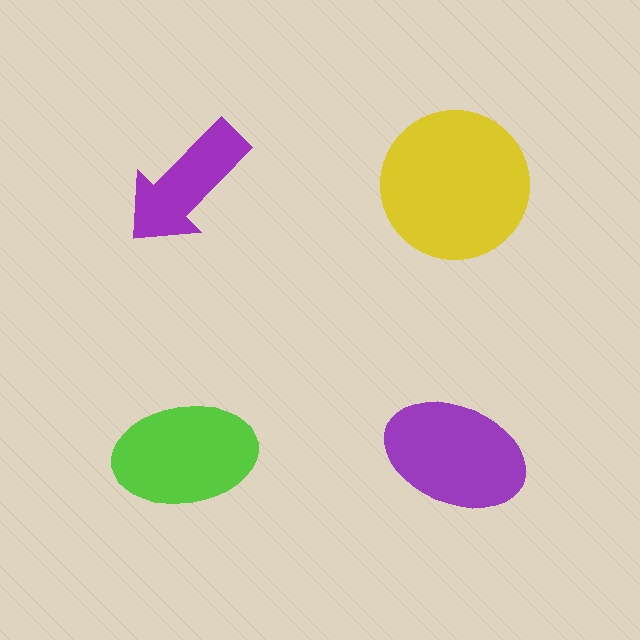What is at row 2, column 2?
A purple ellipse.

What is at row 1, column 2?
A yellow circle.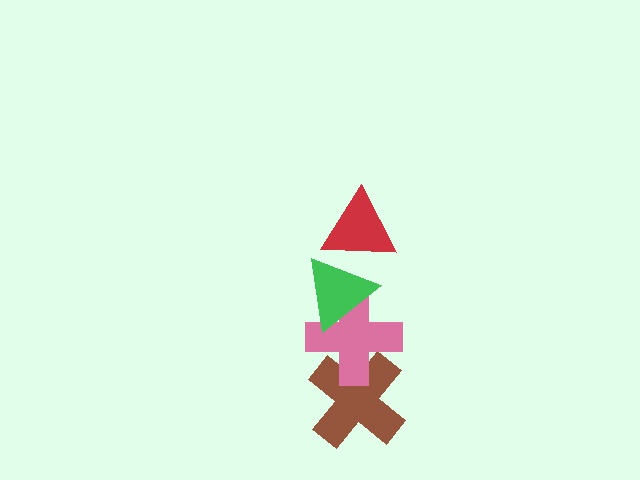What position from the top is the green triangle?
The green triangle is 2nd from the top.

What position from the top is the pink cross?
The pink cross is 3rd from the top.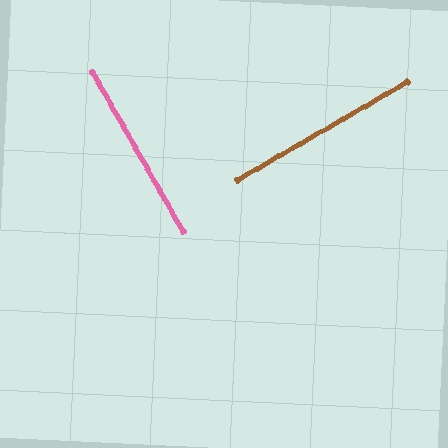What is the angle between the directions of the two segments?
Approximately 89 degrees.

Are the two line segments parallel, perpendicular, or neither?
Perpendicular — they meet at approximately 89°.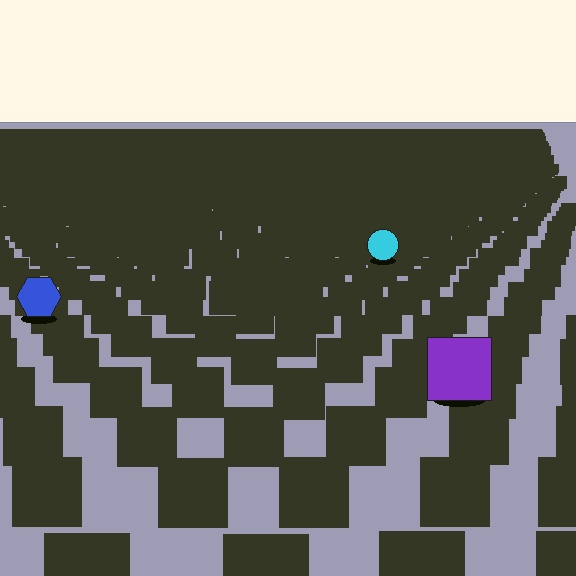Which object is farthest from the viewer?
The cyan circle is farthest from the viewer. It appears smaller and the ground texture around it is denser.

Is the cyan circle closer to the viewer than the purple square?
No. The purple square is closer — you can tell from the texture gradient: the ground texture is coarser near it.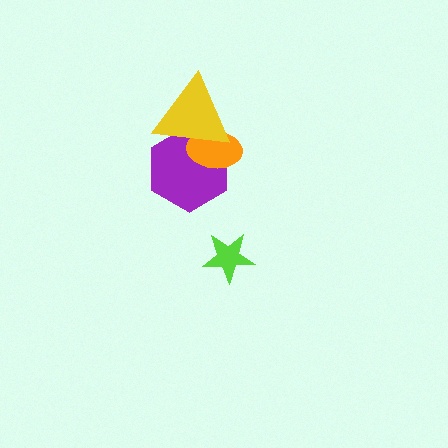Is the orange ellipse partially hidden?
Yes, it is partially covered by another shape.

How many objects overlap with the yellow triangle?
2 objects overlap with the yellow triangle.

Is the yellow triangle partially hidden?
No, no other shape covers it.